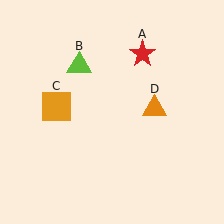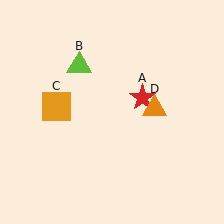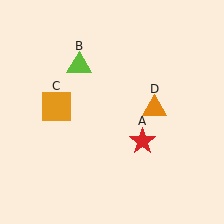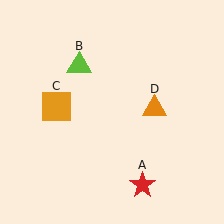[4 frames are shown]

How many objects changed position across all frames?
1 object changed position: red star (object A).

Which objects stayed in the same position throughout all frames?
Lime triangle (object B) and orange square (object C) and orange triangle (object D) remained stationary.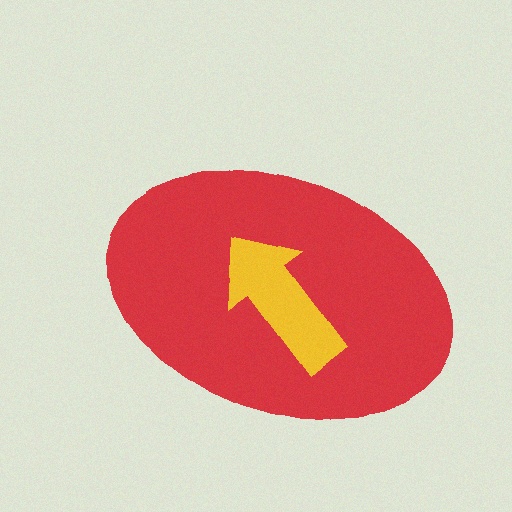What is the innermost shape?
The yellow arrow.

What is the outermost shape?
The red ellipse.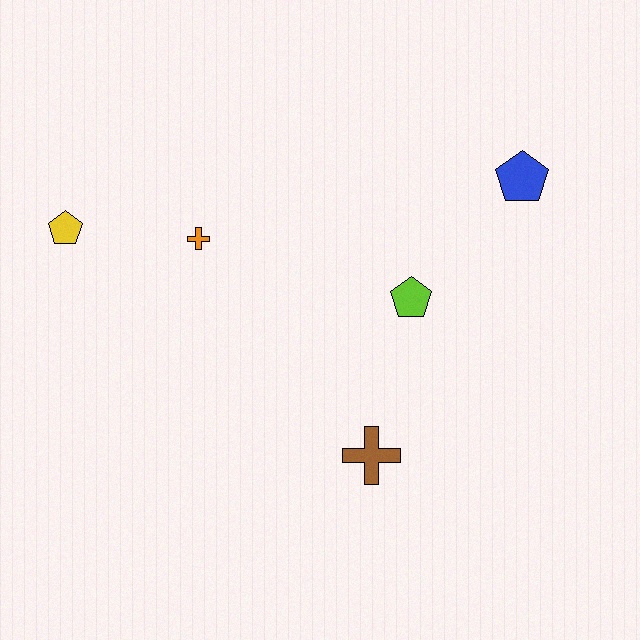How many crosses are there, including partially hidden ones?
There are 2 crosses.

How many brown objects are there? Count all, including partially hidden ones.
There is 1 brown object.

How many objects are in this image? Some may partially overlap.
There are 5 objects.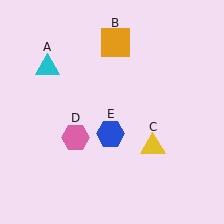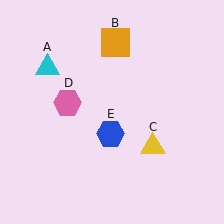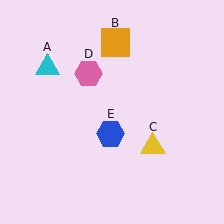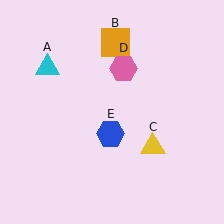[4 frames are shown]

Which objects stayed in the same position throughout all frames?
Cyan triangle (object A) and orange square (object B) and yellow triangle (object C) and blue hexagon (object E) remained stationary.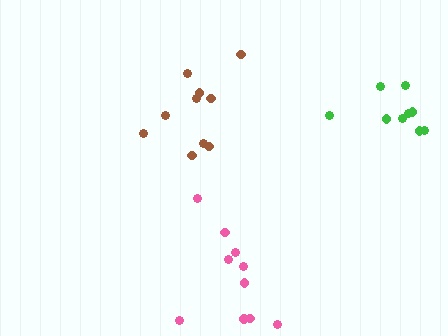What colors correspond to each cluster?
The clusters are colored: pink, brown, green.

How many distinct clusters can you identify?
There are 3 distinct clusters.